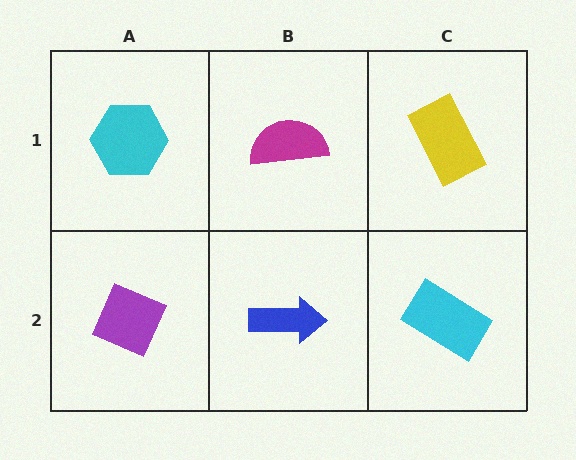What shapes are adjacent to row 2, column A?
A cyan hexagon (row 1, column A), a blue arrow (row 2, column B).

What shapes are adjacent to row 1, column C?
A cyan rectangle (row 2, column C), a magenta semicircle (row 1, column B).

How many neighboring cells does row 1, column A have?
2.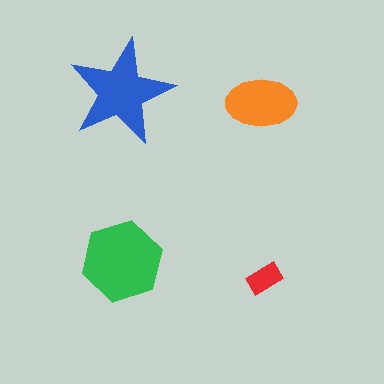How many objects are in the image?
There are 4 objects in the image.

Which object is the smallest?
The red rectangle.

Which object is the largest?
The green hexagon.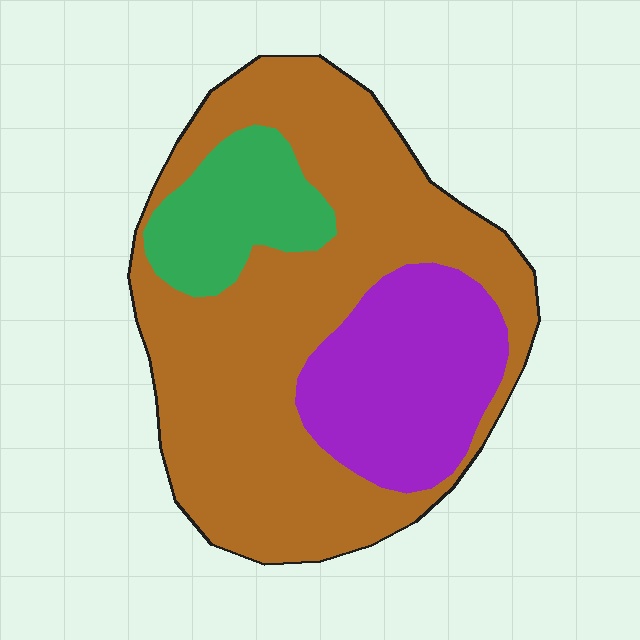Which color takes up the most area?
Brown, at roughly 65%.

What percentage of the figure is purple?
Purple covers 23% of the figure.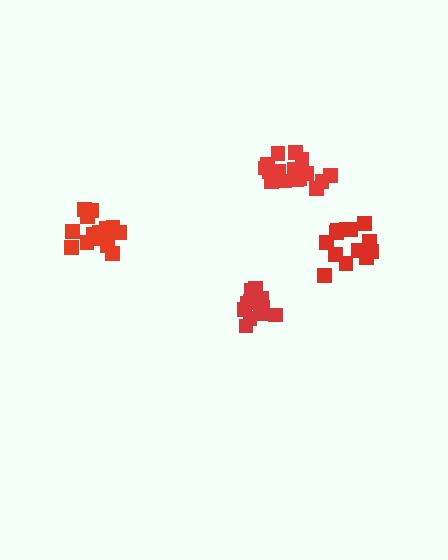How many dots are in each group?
Group 1: 13 dots, Group 2: 16 dots, Group 3: 18 dots, Group 4: 13 dots (60 total).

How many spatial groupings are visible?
There are 4 spatial groupings.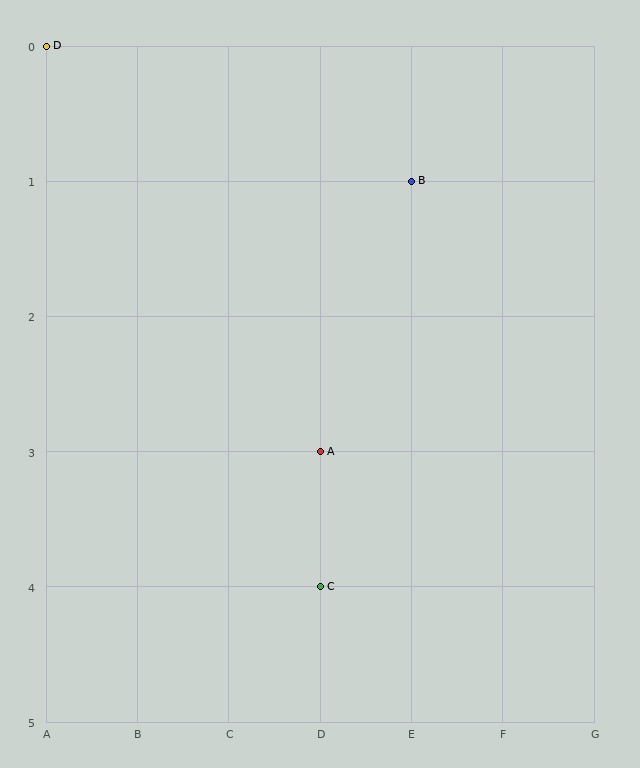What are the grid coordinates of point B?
Point B is at grid coordinates (E, 1).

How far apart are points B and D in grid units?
Points B and D are 4 columns and 1 row apart (about 4.1 grid units diagonally).